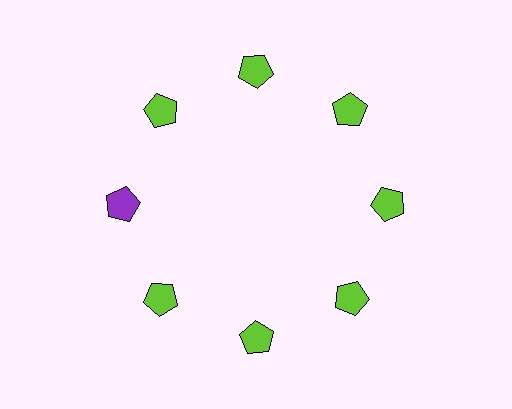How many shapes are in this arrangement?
There are 8 shapes arranged in a ring pattern.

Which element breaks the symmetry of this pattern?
The purple pentagon at roughly the 9 o'clock position breaks the symmetry. All other shapes are lime pentagons.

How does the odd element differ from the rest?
It has a different color: purple instead of lime.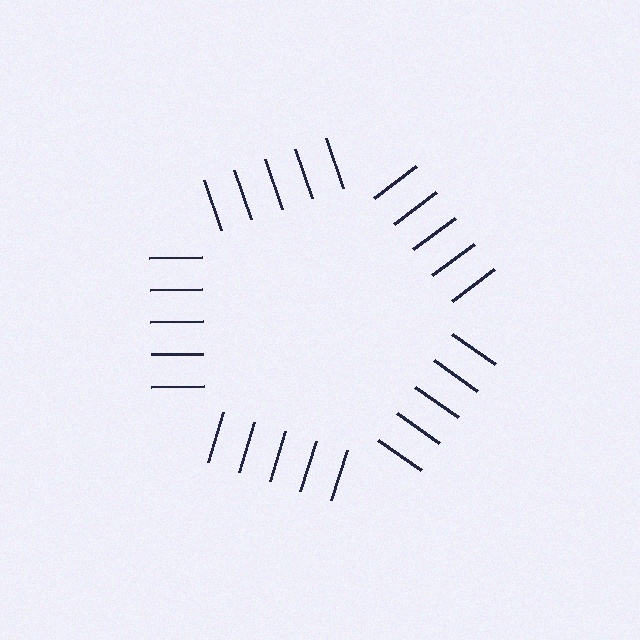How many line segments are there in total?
25 — 5 along each of the 5 edges.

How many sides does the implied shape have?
5 sides — the line-ends trace a pentagon.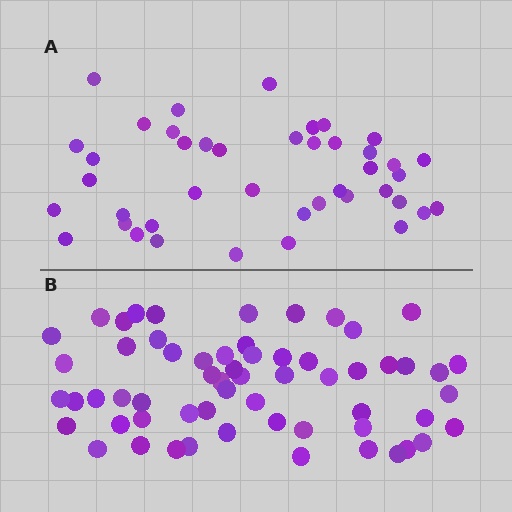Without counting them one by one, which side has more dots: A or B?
Region B (the bottom region) has more dots.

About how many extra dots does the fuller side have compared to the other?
Region B has approximately 20 more dots than region A.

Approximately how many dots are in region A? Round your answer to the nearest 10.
About 40 dots. (The exact count is 42, which rounds to 40.)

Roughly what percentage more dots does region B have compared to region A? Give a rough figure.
About 45% more.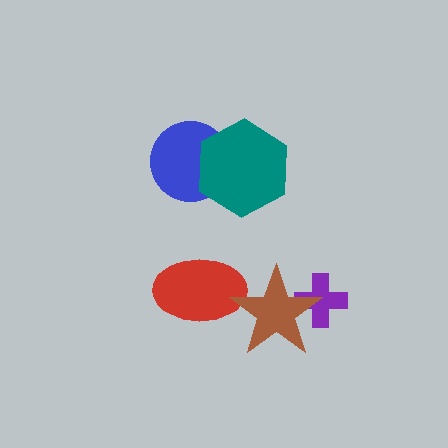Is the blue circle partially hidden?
Yes, it is partially covered by another shape.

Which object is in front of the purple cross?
The brown star is in front of the purple cross.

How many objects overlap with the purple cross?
1 object overlaps with the purple cross.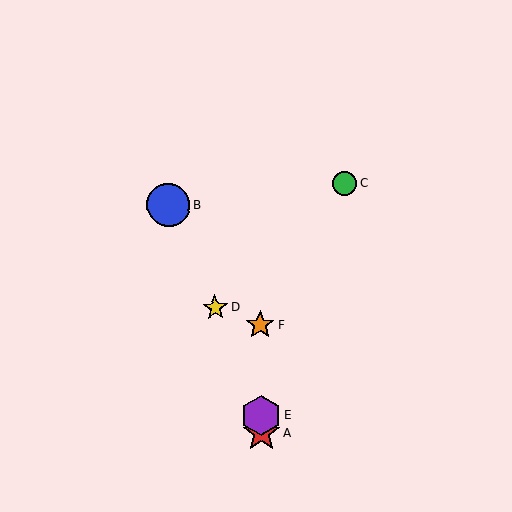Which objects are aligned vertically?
Objects A, E, F are aligned vertically.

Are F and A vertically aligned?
Yes, both are at x≈260.